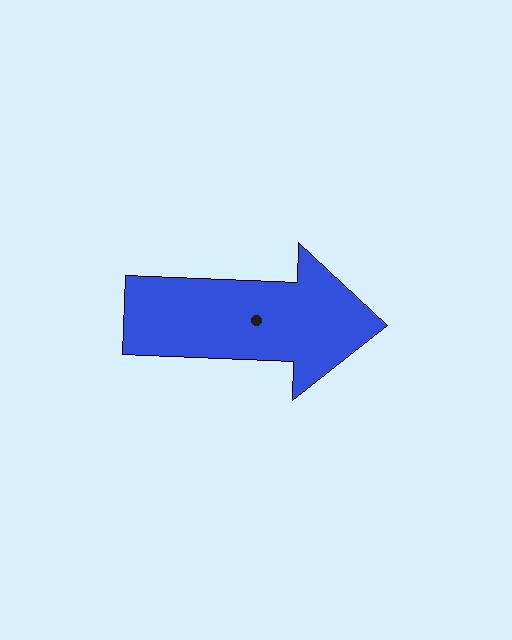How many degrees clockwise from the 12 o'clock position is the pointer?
Approximately 92 degrees.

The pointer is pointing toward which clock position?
Roughly 3 o'clock.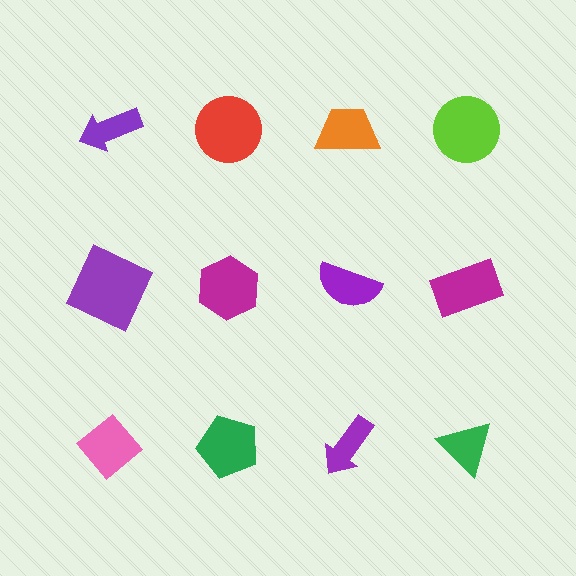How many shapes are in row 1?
4 shapes.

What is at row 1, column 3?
An orange trapezoid.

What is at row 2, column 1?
A purple square.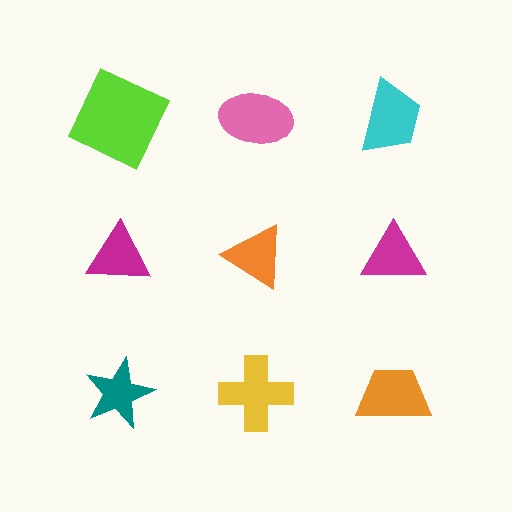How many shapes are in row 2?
3 shapes.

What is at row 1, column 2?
A pink ellipse.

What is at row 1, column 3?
A cyan trapezoid.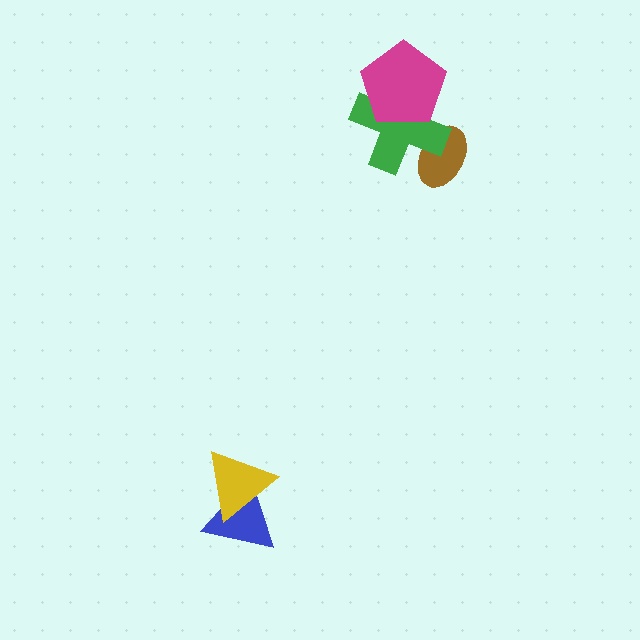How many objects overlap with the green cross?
2 objects overlap with the green cross.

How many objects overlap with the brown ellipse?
1 object overlaps with the brown ellipse.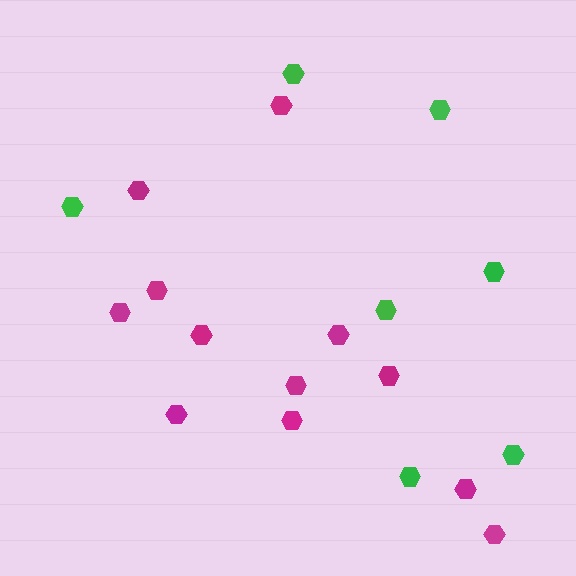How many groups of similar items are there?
There are 2 groups: one group of magenta hexagons (12) and one group of green hexagons (7).